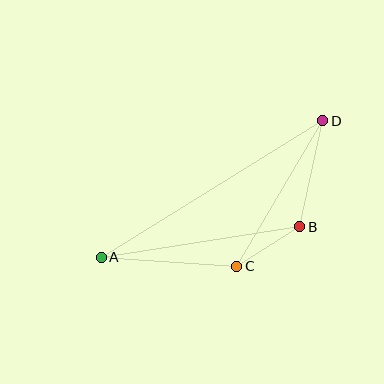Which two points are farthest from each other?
Points A and D are farthest from each other.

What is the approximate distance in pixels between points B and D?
The distance between B and D is approximately 109 pixels.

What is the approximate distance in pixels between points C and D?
The distance between C and D is approximately 169 pixels.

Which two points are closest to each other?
Points B and C are closest to each other.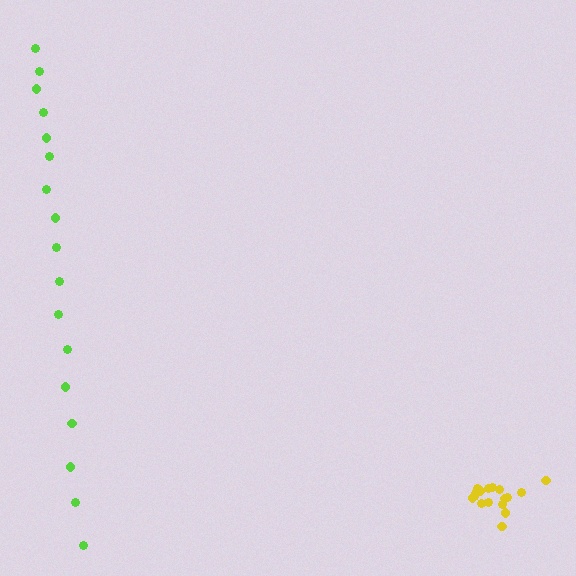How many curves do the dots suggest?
There are 2 distinct paths.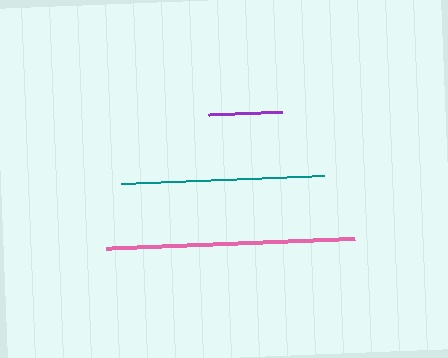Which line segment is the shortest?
The purple line is the shortest at approximately 74 pixels.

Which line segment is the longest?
The pink line is the longest at approximately 249 pixels.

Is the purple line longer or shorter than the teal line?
The teal line is longer than the purple line.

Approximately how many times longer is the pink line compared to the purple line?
The pink line is approximately 3.4 times the length of the purple line.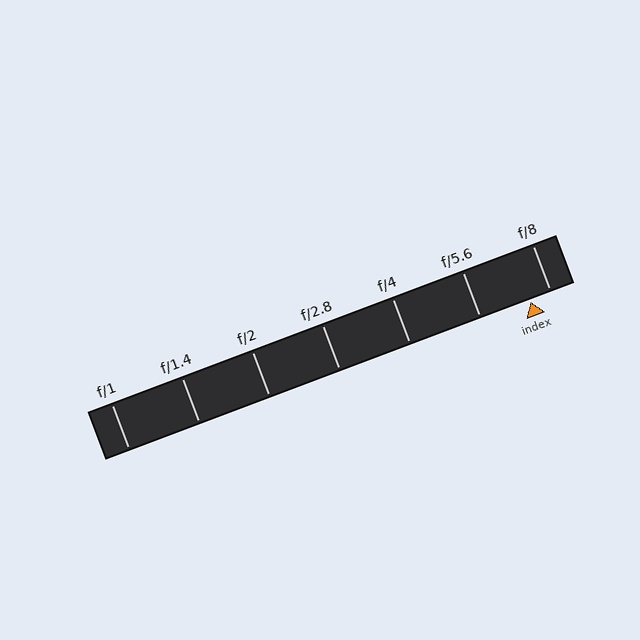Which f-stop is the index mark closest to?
The index mark is closest to f/8.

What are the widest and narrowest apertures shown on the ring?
The widest aperture shown is f/1 and the narrowest is f/8.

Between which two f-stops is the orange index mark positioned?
The index mark is between f/5.6 and f/8.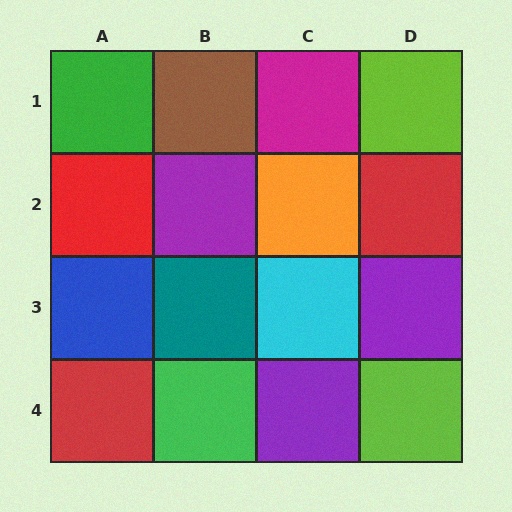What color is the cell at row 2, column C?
Orange.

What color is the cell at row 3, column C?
Cyan.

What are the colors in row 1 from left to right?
Green, brown, magenta, lime.